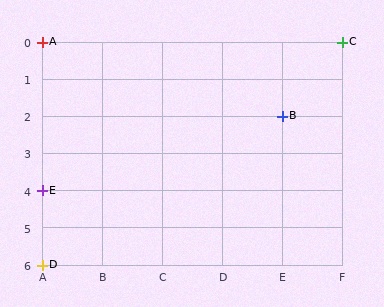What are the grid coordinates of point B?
Point B is at grid coordinates (E, 2).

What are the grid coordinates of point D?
Point D is at grid coordinates (A, 6).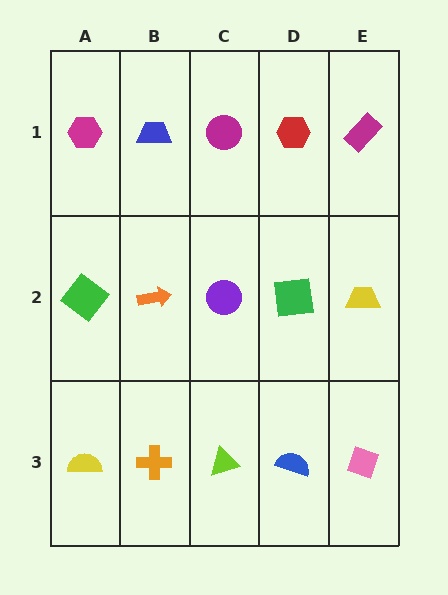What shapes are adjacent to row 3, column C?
A purple circle (row 2, column C), an orange cross (row 3, column B), a blue semicircle (row 3, column D).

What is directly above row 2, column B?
A blue trapezoid.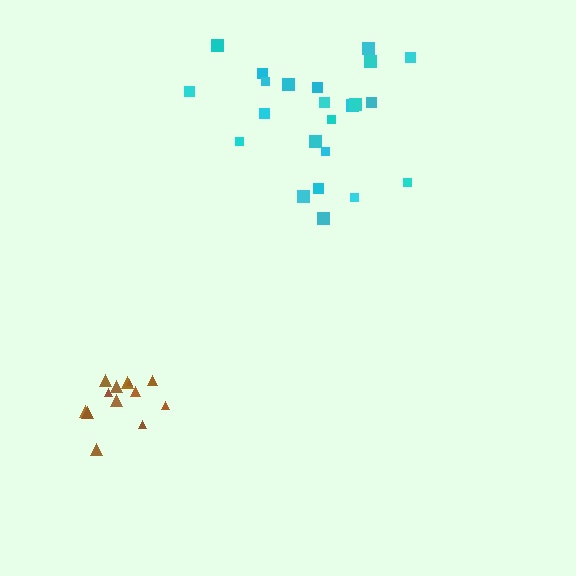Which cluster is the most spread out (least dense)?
Cyan.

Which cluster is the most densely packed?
Brown.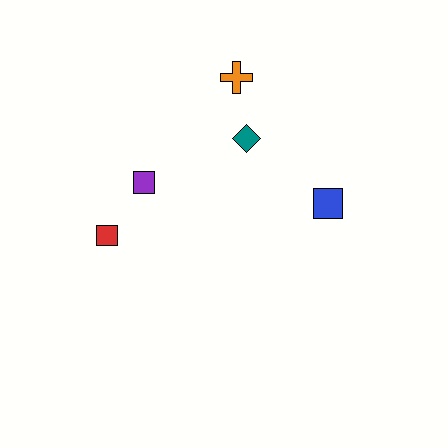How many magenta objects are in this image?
There are no magenta objects.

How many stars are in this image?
There are no stars.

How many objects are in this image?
There are 5 objects.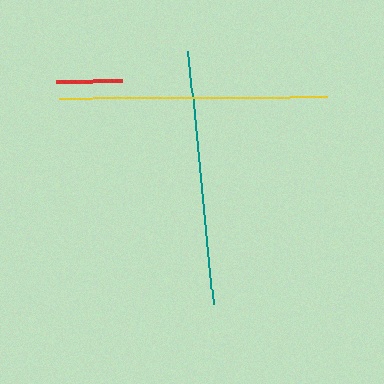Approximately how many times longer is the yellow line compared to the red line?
The yellow line is approximately 4.1 times the length of the red line.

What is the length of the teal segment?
The teal segment is approximately 254 pixels long.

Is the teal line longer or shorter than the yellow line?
The yellow line is longer than the teal line.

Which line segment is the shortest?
The red line is the shortest at approximately 66 pixels.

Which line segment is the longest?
The yellow line is the longest at approximately 267 pixels.